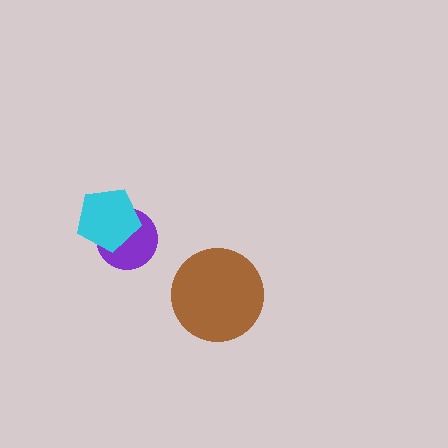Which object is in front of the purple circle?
The cyan pentagon is in front of the purple circle.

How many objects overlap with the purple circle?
1 object overlaps with the purple circle.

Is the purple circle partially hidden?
Yes, it is partially covered by another shape.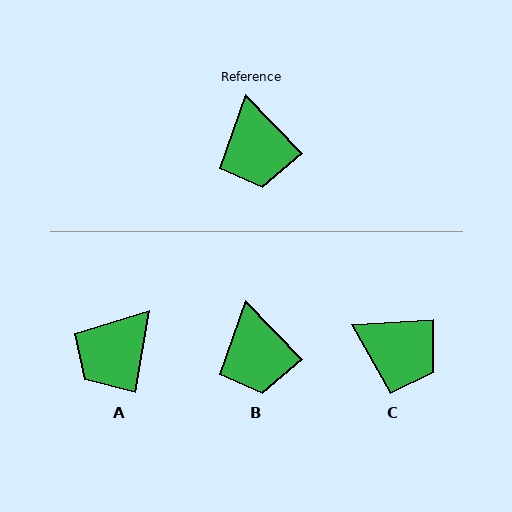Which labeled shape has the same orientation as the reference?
B.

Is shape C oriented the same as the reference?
No, it is off by about 49 degrees.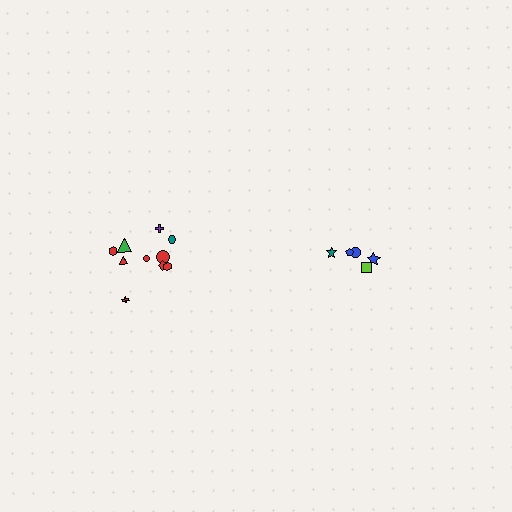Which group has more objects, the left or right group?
The left group.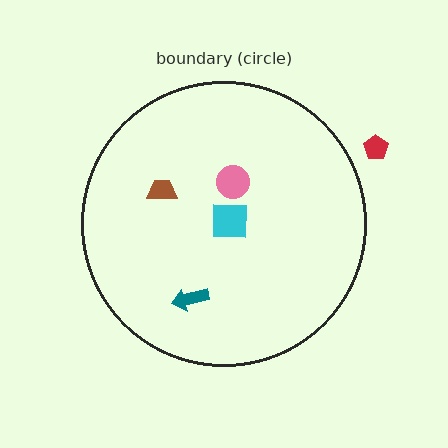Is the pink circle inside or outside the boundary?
Inside.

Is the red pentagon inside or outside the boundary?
Outside.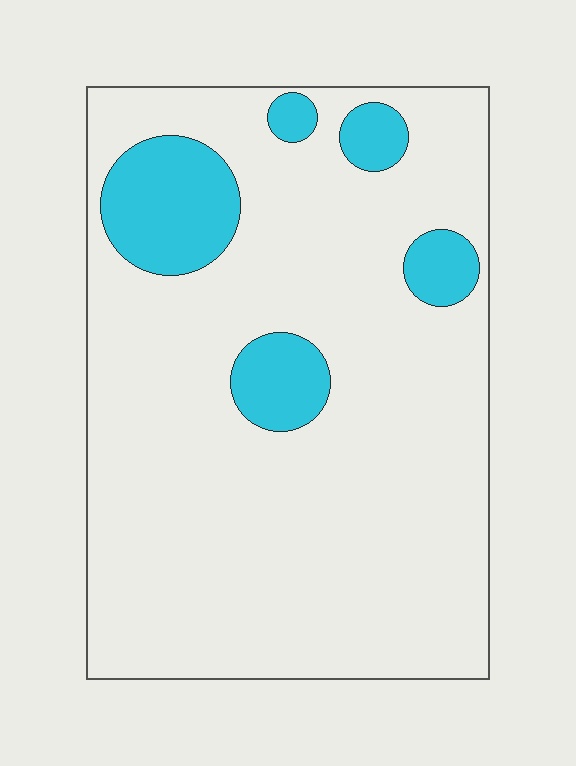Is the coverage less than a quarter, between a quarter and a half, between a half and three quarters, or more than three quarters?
Less than a quarter.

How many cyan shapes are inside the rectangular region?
5.